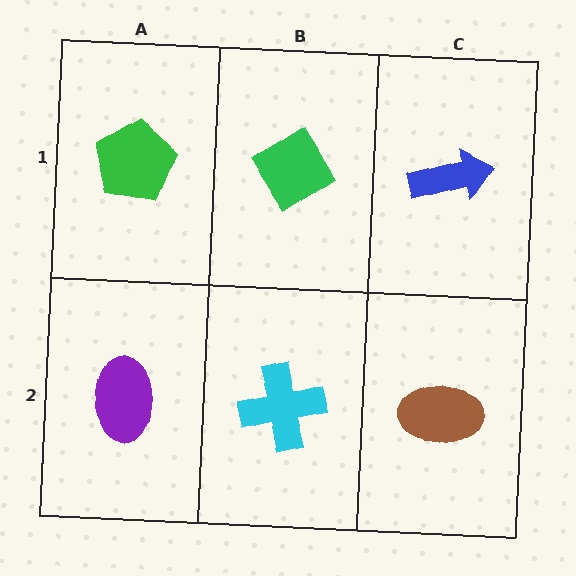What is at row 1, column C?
A blue arrow.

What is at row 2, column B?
A cyan cross.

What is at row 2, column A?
A purple ellipse.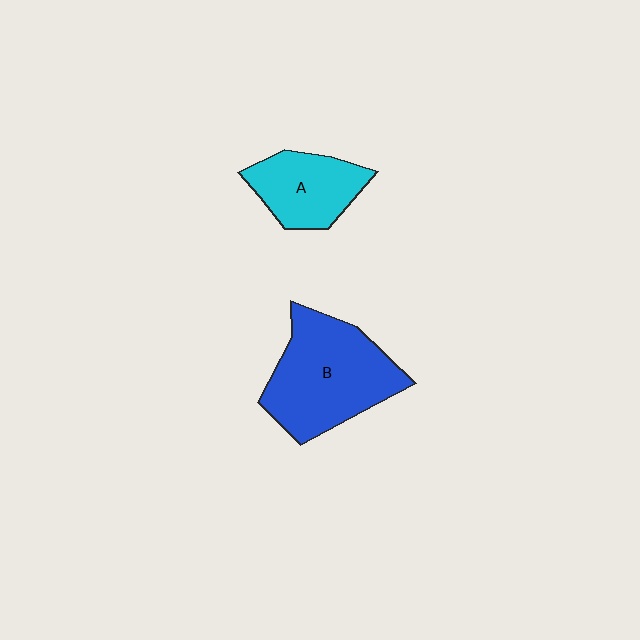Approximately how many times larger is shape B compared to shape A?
Approximately 1.7 times.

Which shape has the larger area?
Shape B (blue).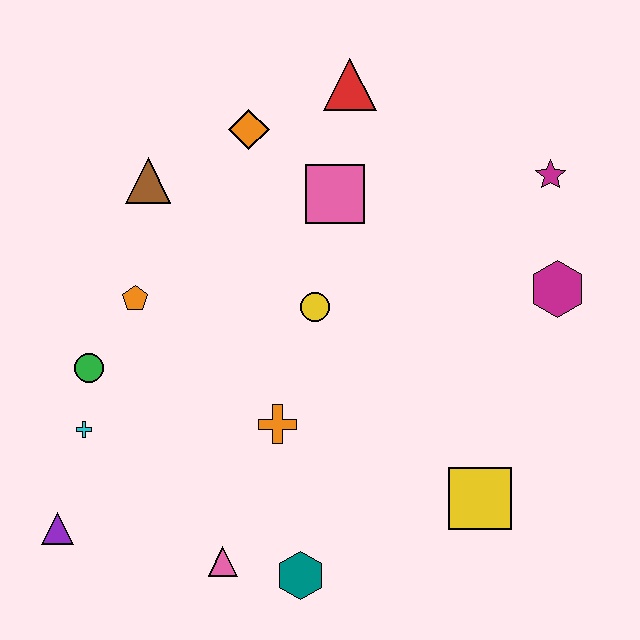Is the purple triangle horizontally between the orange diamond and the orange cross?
No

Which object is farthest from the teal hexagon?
The red triangle is farthest from the teal hexagon.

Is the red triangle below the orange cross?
No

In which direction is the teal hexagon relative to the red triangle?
The teal hexagon is below the red triangle.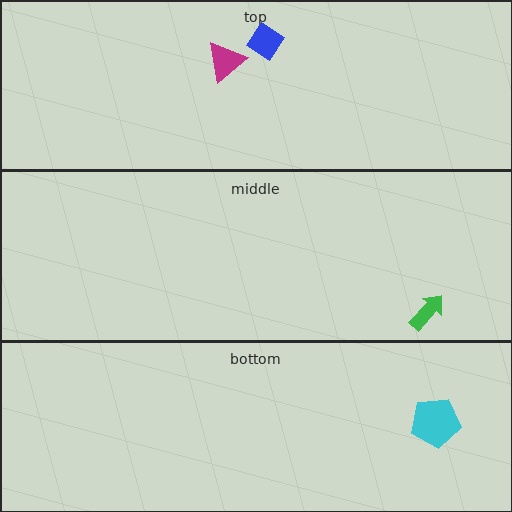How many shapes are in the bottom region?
1.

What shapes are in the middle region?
The green arrow.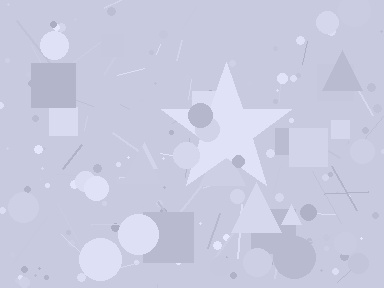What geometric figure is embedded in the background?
A star is embedded in the background.